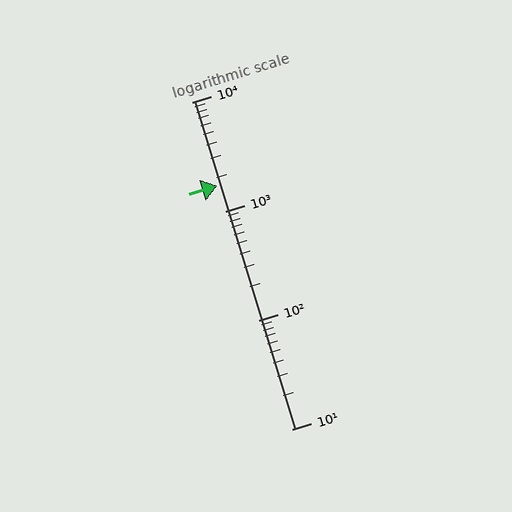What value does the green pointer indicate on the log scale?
The pointer indicates approximately 1700.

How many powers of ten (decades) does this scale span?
The scale spans 3 decades, from 10 to 10000.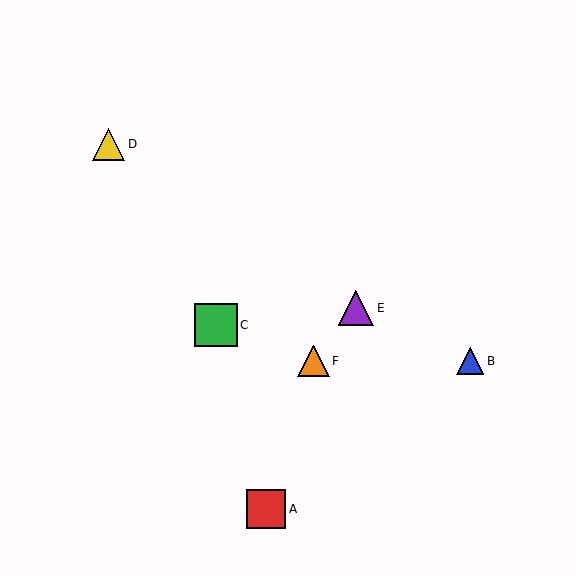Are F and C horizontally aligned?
No, F is at y≈361 and C is at y≈325.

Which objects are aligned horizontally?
Objects B, F are aligned horizontally.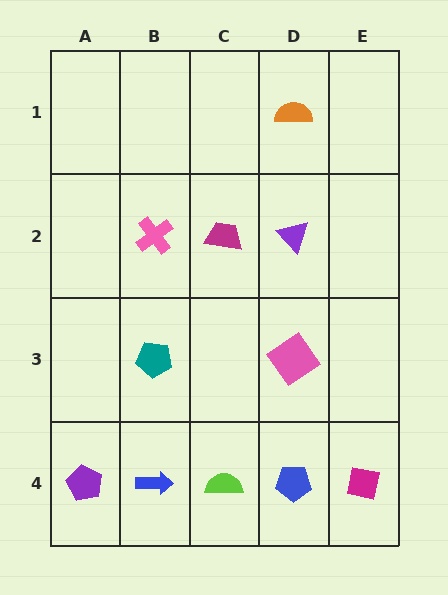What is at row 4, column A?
A purple pentagon.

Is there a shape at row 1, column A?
No, that cell is empty.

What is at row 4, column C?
A lime semicircle.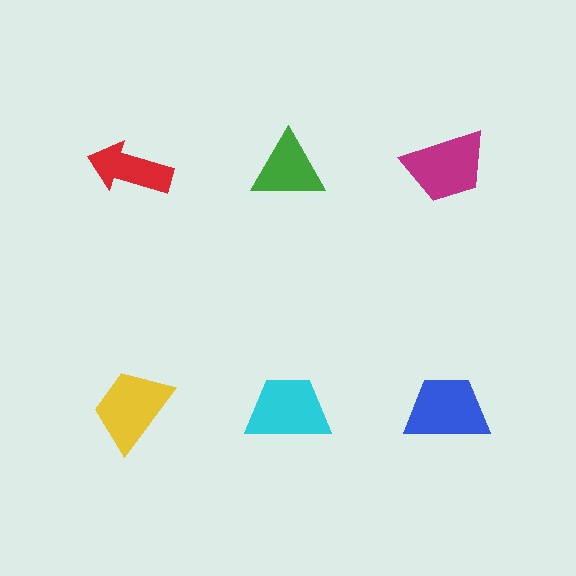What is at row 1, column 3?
A magenta trapezoid.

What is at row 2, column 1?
A yellow trapezoid.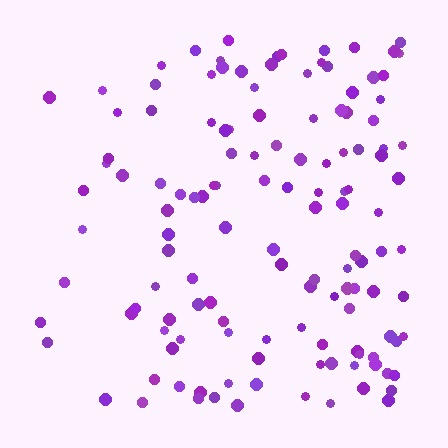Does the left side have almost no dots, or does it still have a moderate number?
Still a moderate number, just noticeably fewer than the right.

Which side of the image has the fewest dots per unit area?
The left.